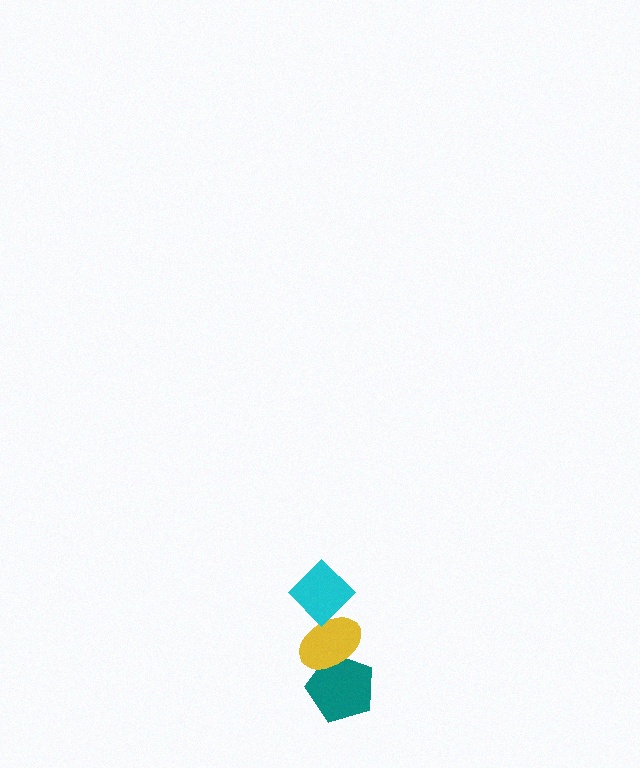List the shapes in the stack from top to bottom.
From top to bottom: the cyan diamond, the yellow ellipse, the teal pentagon.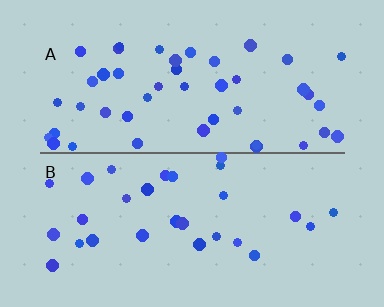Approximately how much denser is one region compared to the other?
Approximately 1.6× — region A over region B.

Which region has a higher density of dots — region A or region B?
A (the top).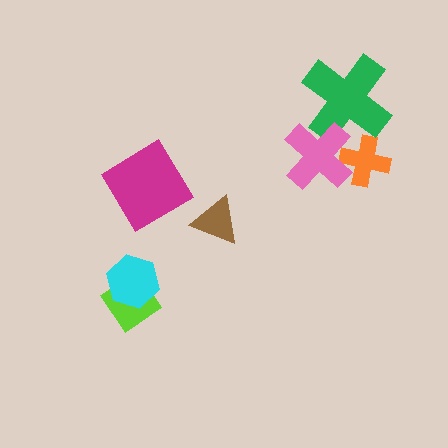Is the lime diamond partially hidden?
Yes, it is partially covered by another shape.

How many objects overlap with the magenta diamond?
0 objects overlap with the magenta diamond.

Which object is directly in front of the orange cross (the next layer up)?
The green cross is directly in front of the orange cross.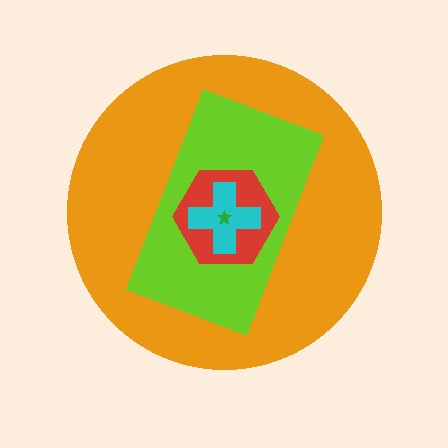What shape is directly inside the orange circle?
The lime rectangle.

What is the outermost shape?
The orange circle.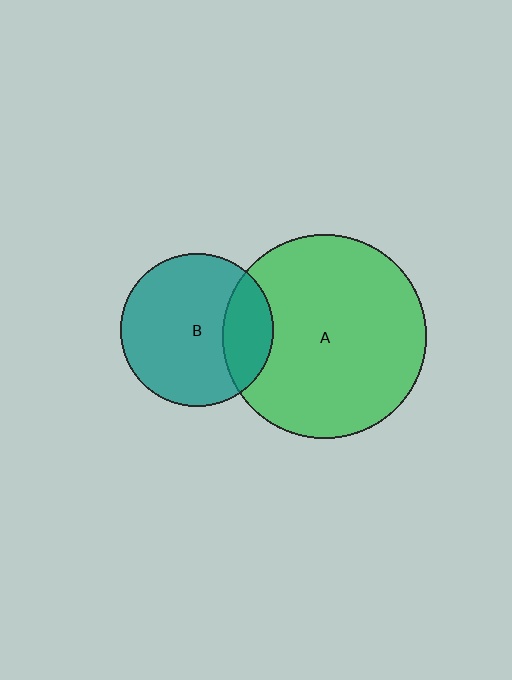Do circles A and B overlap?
Yes.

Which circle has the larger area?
Circle A (green).